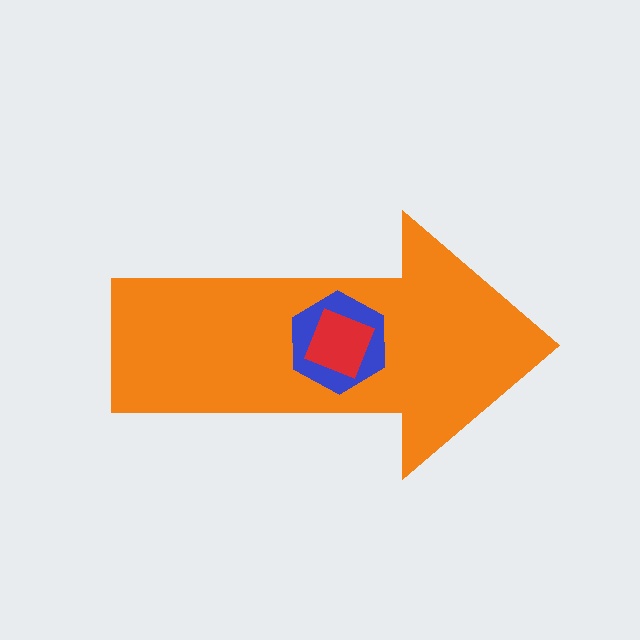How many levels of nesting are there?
3.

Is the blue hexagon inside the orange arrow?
Yes.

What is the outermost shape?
The orange arrow.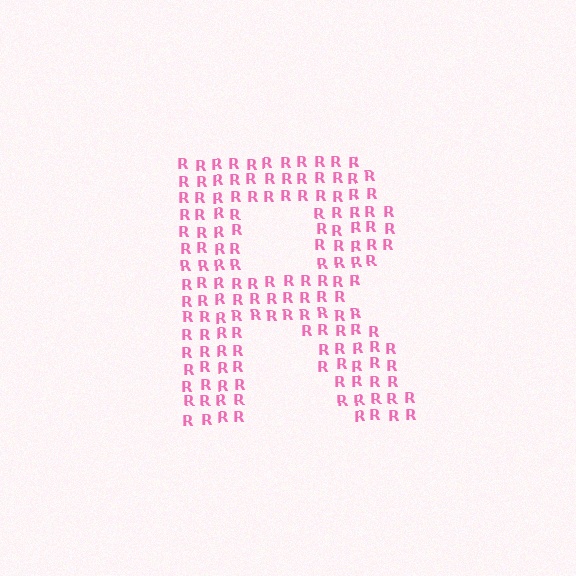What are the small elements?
The small elements are letter R's.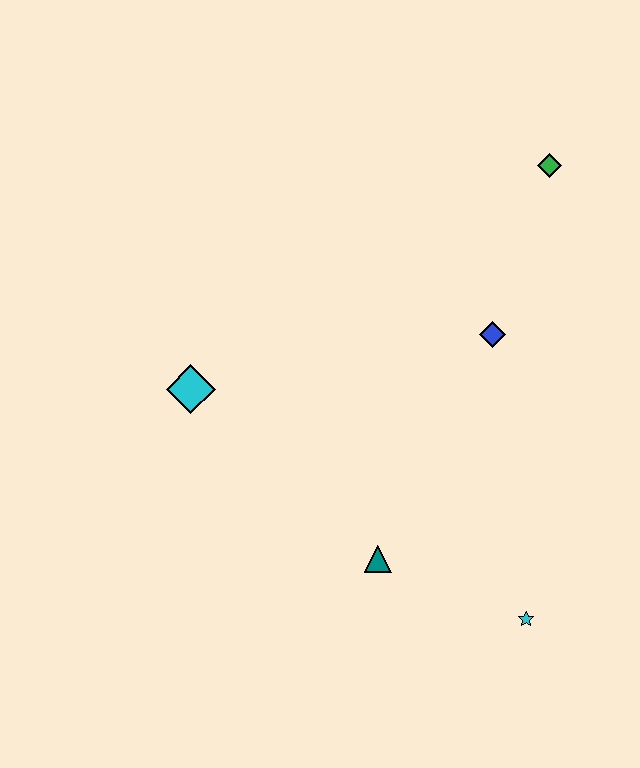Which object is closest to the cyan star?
The teal triangle is closest to the cyan star.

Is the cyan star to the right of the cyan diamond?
Yes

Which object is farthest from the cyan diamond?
The green diamond is farthest from the cyan diamond.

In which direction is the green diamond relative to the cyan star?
The green diamond is above the cyan star.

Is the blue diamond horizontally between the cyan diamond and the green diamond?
Yes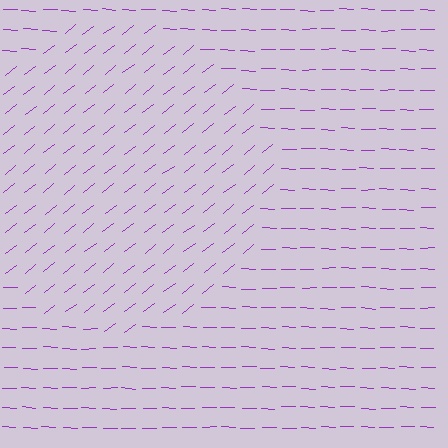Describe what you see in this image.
The image is filled with small purple line segments. A circle region in the image has lines oriented differently from the surrounding lines, creating a visible texture boundary.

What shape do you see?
I see a circle.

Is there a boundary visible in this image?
Yes, there is a texture boundary formed by a change in line orientation.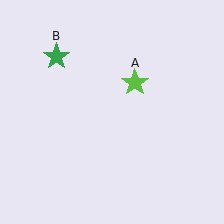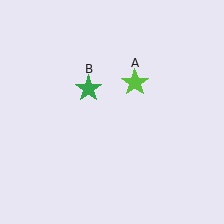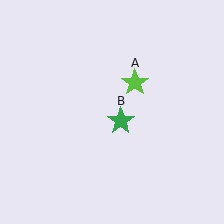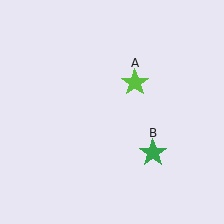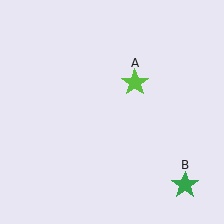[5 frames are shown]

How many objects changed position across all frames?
1 object changed position: green star (object B).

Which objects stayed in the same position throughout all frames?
Lime star (object A) remained stationary.